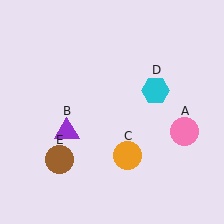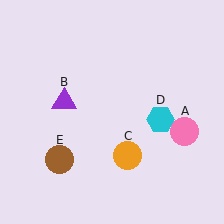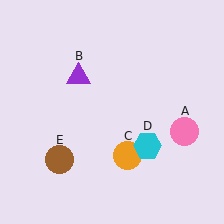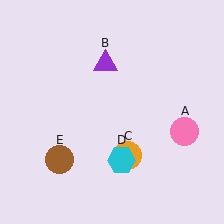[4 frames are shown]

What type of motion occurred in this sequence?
The purple triangle (object B), cyan hexagon (object D) rotated clockwise around the center of the scene.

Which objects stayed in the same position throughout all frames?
Pink circle (object A) and orange circle (object C) and brown circle (object E) remained stationary.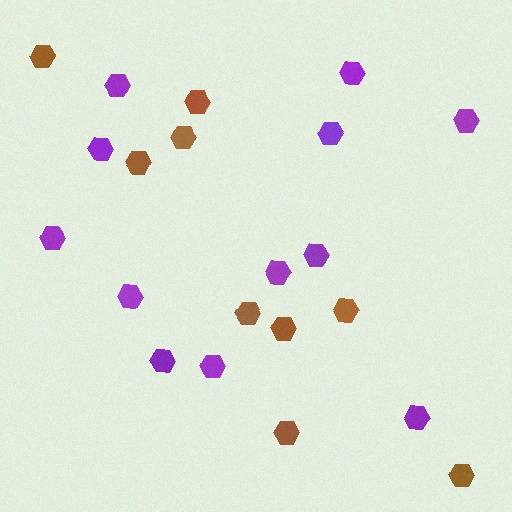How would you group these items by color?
There are 2 groups: one group of purple hexagons (12) and one group of brown hexagons (9).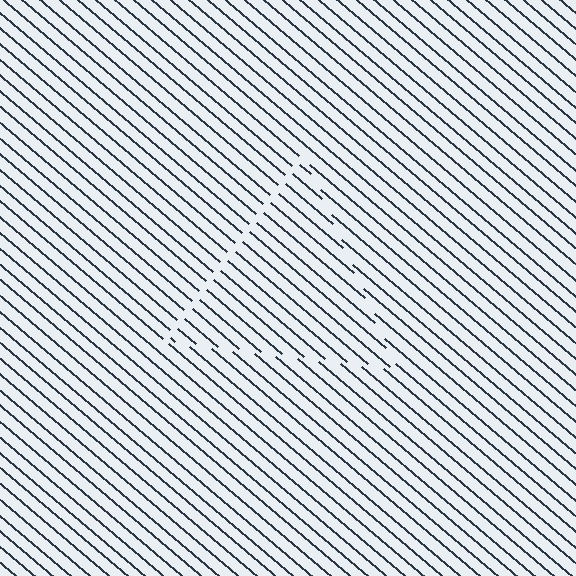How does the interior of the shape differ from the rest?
The interior of the shape contains the same grating, shifted by half a period — the contour is defined by the phase discontinuity where line-ends from the inner and outer gratings abut.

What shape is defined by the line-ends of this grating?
An illusory triangle. The interior of the shape contains the same grating, shifted by half a period — the contour is defined by the phase discontinuity where line-ends from the inner and outer gratings abut.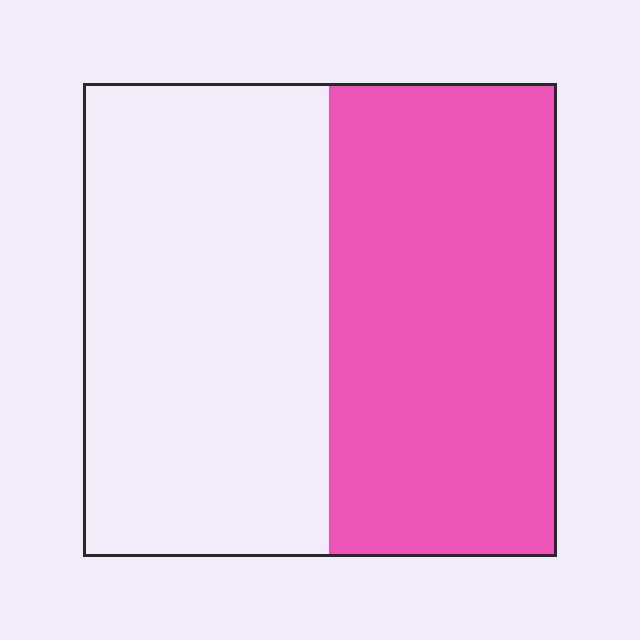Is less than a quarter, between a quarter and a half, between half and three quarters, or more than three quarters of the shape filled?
Between a quarter and a half.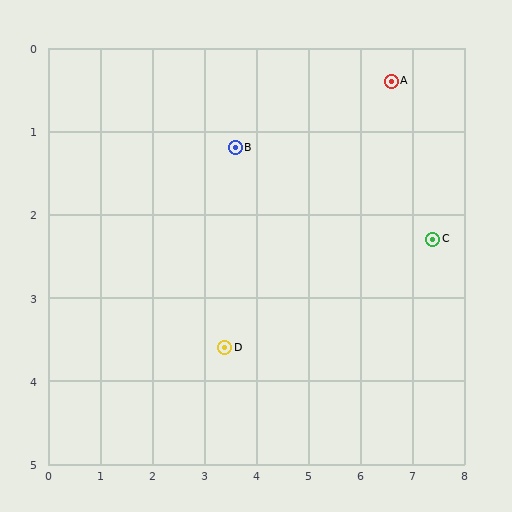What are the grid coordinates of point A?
Point A is at approximately (6.6, 0.4).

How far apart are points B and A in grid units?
Points B and A are about 3.1 grid units apart.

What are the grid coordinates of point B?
Point B is at approximately (3.6, 1.2).